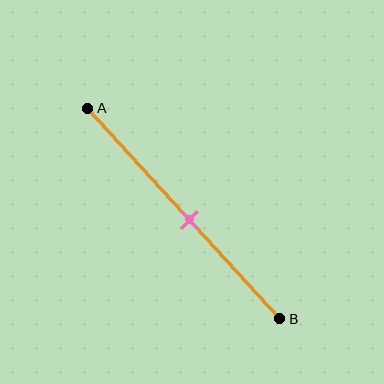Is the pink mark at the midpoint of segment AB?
No, the mark is at about 55% from A, not at the 50% midpoint.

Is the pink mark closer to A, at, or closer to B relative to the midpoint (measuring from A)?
The pink mark is closer to point B than the midpoint of segment AB.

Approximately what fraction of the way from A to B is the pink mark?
The pink mark is approximately 55% of the way from A to B.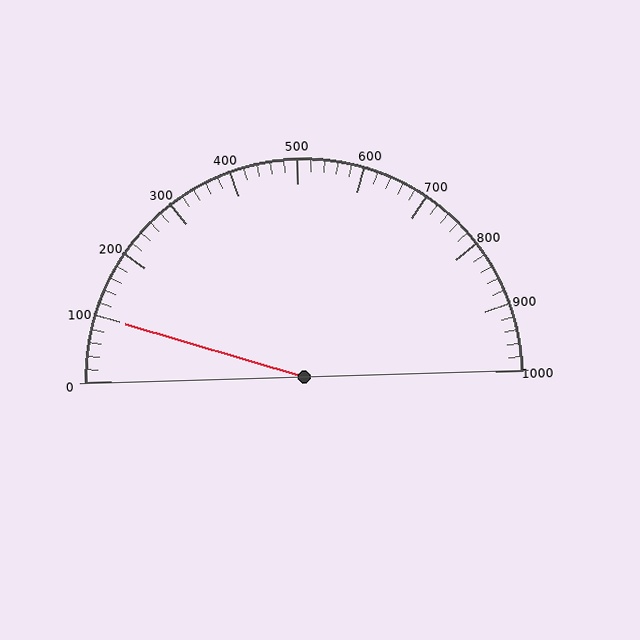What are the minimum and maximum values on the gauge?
The gauge ranges from 0 to 1000.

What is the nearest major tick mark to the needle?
The nearest major tick mark is 100.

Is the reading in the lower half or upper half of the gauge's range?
The reading is in the lower half of the range (0 to 1000).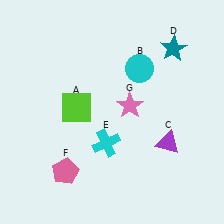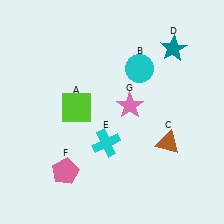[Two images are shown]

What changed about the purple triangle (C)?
In Image 1, C is purple. In Image 2, it changed to brown.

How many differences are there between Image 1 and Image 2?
There is 1 difference between the two images.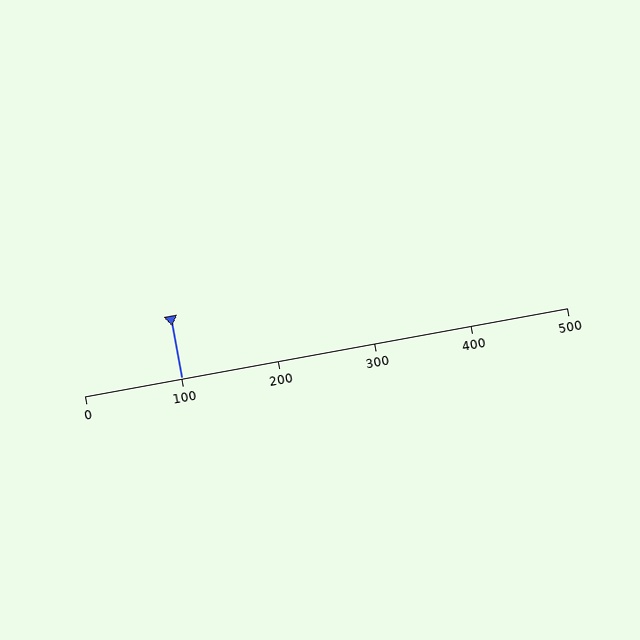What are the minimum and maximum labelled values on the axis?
The axis runs from 0 to 500.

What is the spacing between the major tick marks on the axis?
The major ticks are spaced 100 apart.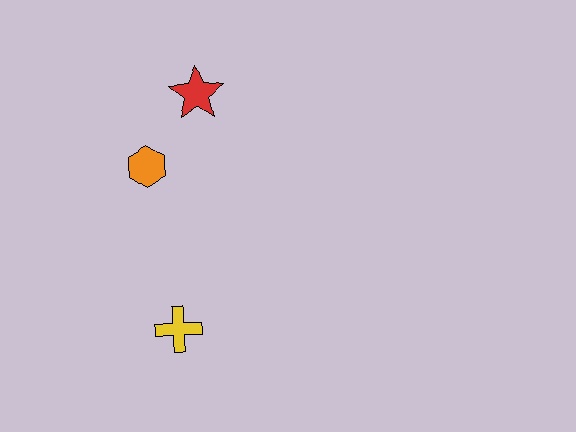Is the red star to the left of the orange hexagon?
No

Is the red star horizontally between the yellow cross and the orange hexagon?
No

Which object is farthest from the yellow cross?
The red star is farthest from the yellow cross.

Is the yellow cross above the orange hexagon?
No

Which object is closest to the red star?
The orange hexagon is closest to the red star.